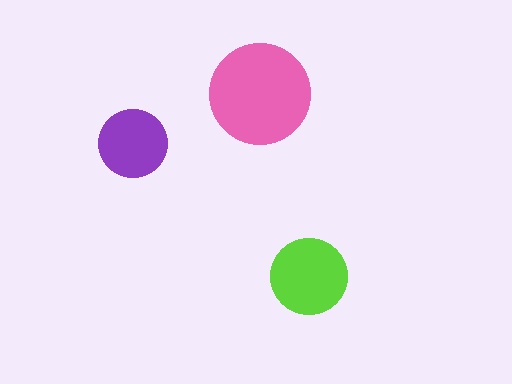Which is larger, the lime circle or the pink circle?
The pink one.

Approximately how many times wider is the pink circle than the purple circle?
About 1.5 times wider.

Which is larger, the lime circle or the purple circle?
The lime one.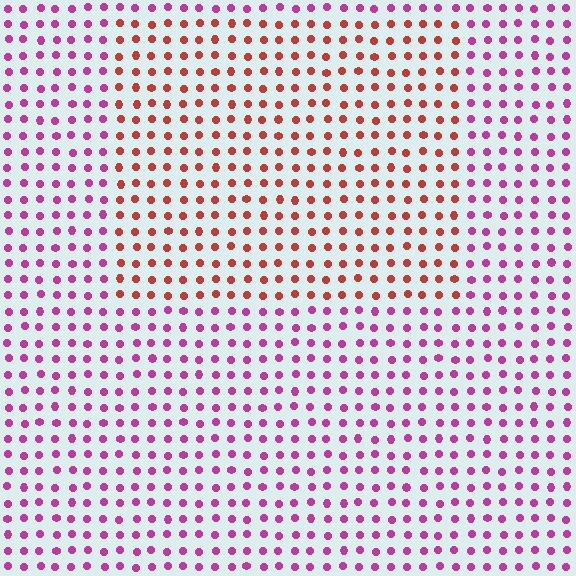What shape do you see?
I see a rectangle.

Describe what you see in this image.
The image is filled with small magenta elements in a uniform arrangement. A rectangle-shaped region is visible where the elements are tinted to a slightly different hue, forming a subtle color boundary.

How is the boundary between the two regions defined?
The boundary is defined purely by a slight shift in hue (about 44 degrees). Spacing, size, and orientation are identical on both sides.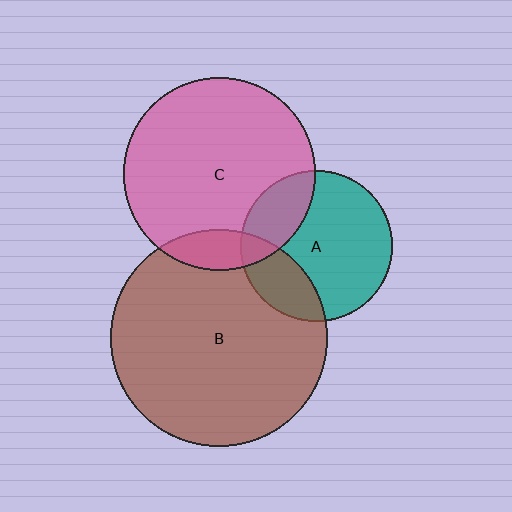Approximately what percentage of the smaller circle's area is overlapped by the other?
Approximately 10%.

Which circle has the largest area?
Circle B (brown).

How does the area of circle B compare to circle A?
Approximately 2.1 times.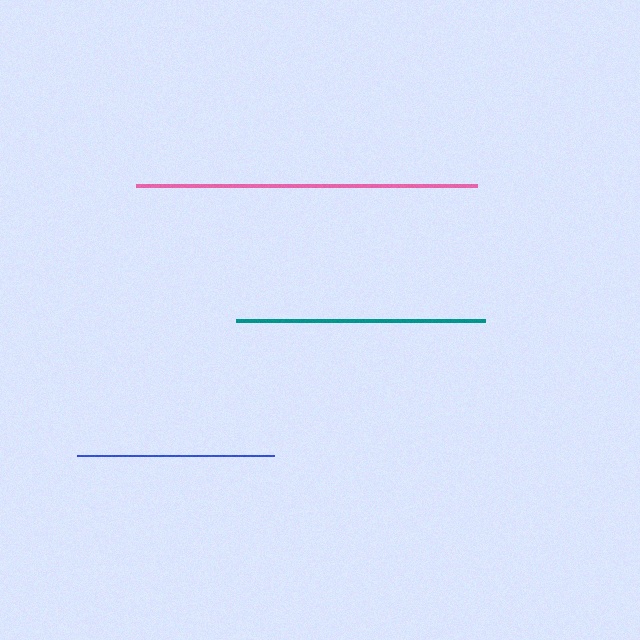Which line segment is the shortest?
The blue line is the shortest at approximately 197 pixels.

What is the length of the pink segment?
The pink segment is approximately 341 pixels long.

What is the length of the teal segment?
The teal segment is approximately 249 pixels long.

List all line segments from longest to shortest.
From longest to shortest: pink, teal, blue.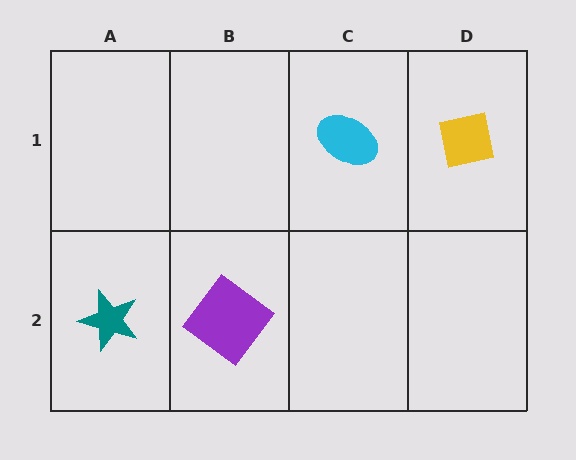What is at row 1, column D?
A yellow square.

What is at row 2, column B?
A purple diamond.